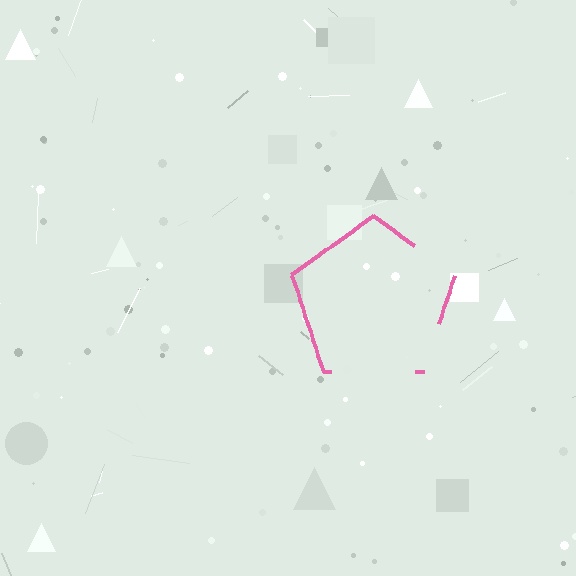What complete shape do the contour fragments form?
The contour fragments form a pentagon.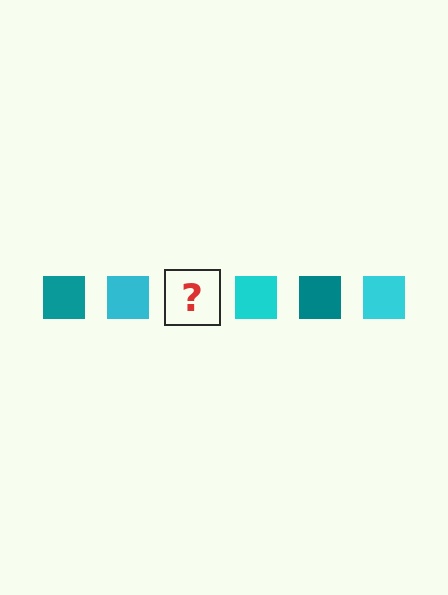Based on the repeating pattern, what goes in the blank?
The blank should be a teal square.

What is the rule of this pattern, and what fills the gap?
The rule is that the pattern cycles through teal, cyan squares. The gap should be filled with a teal square.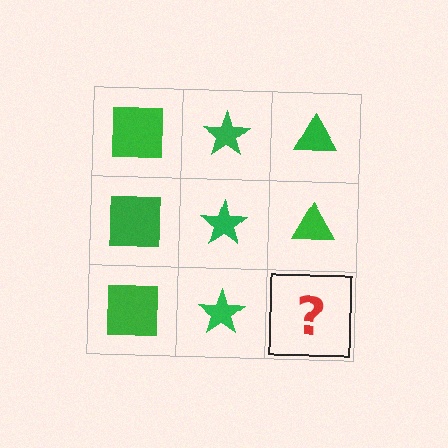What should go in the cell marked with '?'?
The missing cell should contain a green triangle.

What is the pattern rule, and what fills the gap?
The rule is that each column has a consistent shape. The gap should be filled with a green triangle.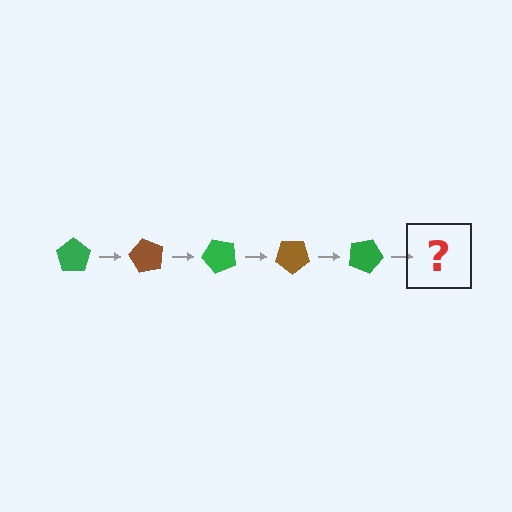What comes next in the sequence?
The next element should be a brown pentagon, rotated 300 degrees from the start.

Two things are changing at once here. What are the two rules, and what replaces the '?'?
The two rules are that it rotates 60 degrees each step and the color cycles through green and brown. The '?' should be a brown pentagon, rotated 300 degrees from the start.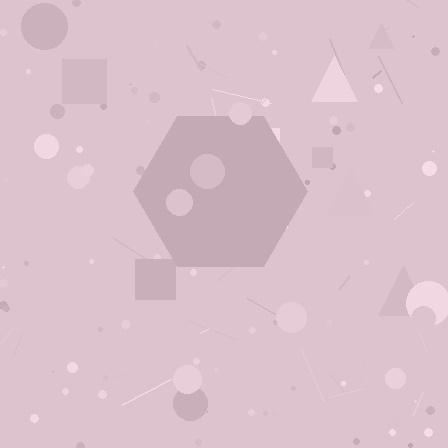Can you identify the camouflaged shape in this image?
The camouflaged shape is a hexagon.